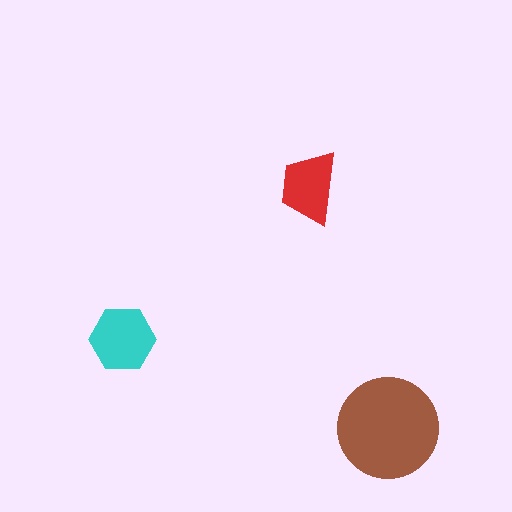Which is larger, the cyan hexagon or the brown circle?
The brown circle.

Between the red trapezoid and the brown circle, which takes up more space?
The brown circle.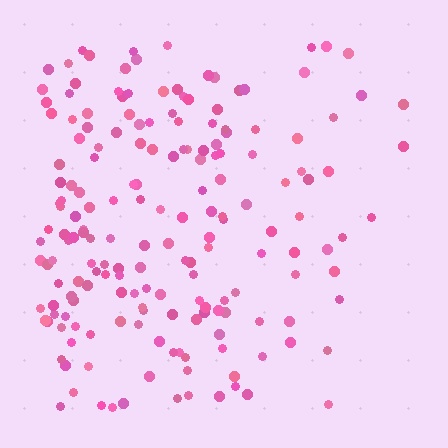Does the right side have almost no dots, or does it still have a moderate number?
Still a moderate number, just noticeably fewer than the left.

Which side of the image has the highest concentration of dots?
The left.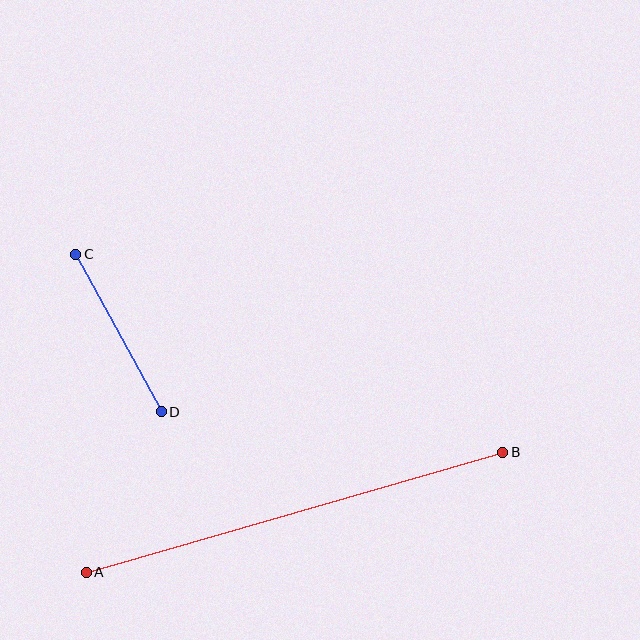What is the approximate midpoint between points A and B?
The midpoint is at approximately (294, 512) pixels.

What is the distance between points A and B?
The distance is approximately 433 pixels.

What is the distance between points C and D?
The distance is approximately 179 pixels.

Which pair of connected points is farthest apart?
Points A and B are farthest apart.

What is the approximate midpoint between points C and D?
The midpoint is at approximately (119, 333) pixels.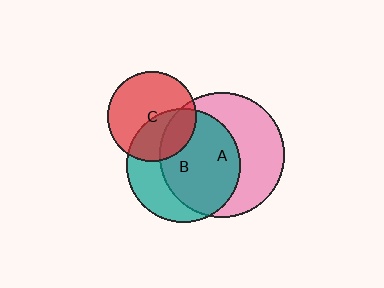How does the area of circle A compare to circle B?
Approximately 1.2 times.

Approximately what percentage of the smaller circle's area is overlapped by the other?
Approximately 20%.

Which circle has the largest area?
Circle A (pink).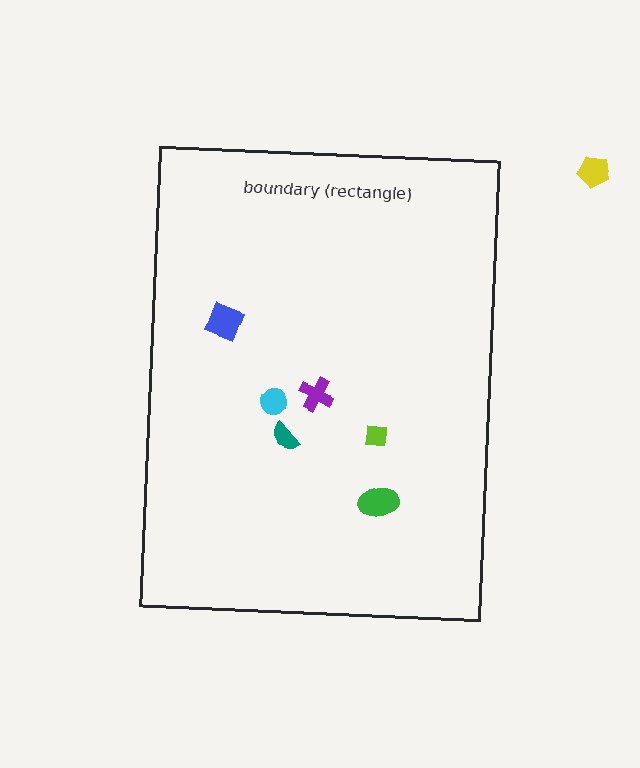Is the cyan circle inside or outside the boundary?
Inside.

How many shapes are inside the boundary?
6 inside, 1 outside.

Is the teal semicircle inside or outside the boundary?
Inside.